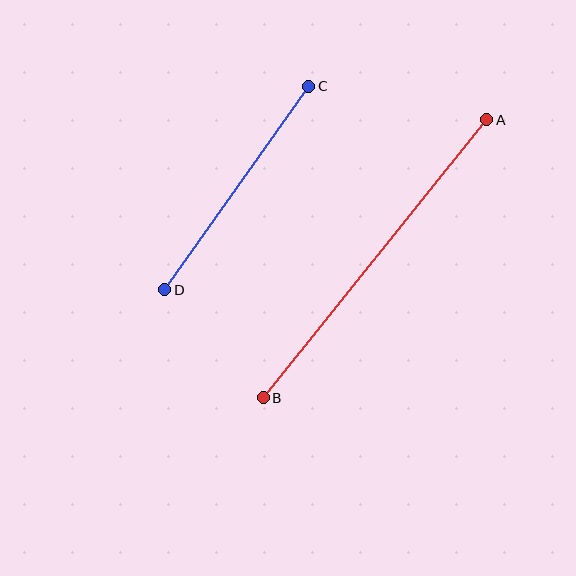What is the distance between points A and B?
The distance is approximately 357 pixels.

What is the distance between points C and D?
The distance is approximately 249 pixels.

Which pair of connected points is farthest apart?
Points A and B are farthest apart.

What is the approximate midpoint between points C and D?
The midpoint is at approximately (237, 188) pixels.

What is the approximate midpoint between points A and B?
The midpoint is at approximately (375, 259) pixels.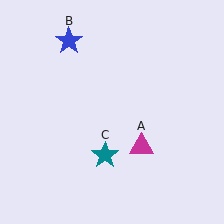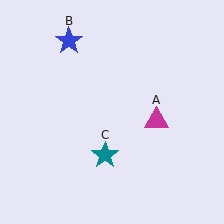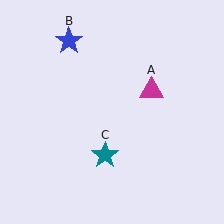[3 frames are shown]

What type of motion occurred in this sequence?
The magenta triangle (object A) rotated counterclockwise around the center of the scene.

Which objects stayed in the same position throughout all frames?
Blue star (object B) and teal star (object C) remained stationary.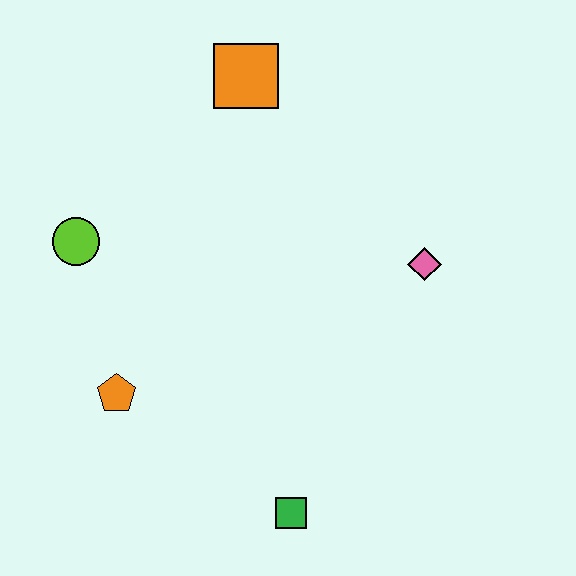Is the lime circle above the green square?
Yes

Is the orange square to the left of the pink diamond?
Yes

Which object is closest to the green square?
The orange pentagon is closest to the green square.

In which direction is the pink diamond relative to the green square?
The pink diamond is above the green square.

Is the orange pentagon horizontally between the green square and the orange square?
No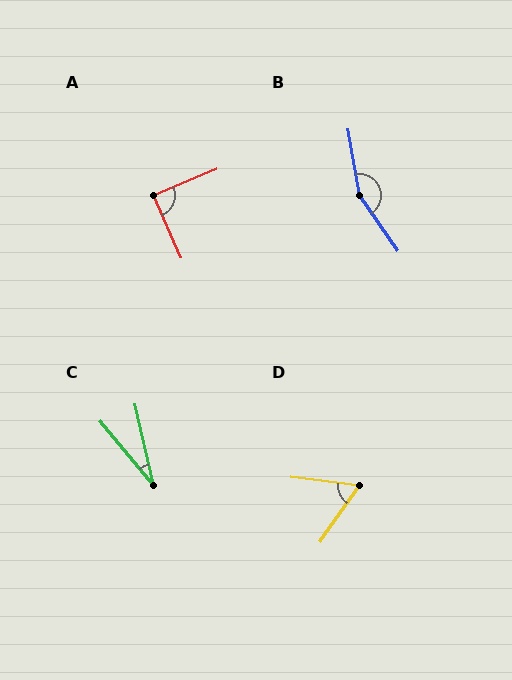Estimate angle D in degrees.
Approximately 62 degrees.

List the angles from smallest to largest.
C (27°), D (62°), A (89°), B (155°).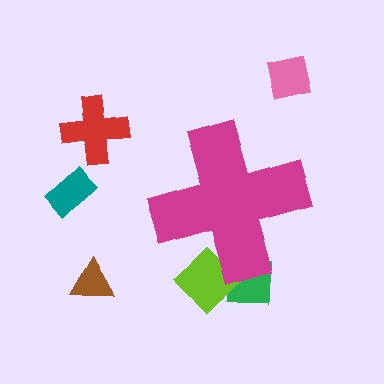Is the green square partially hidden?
Yes, the green square is partially hidden behind the magenta cross.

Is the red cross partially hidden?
No, the red cross is fully visible.